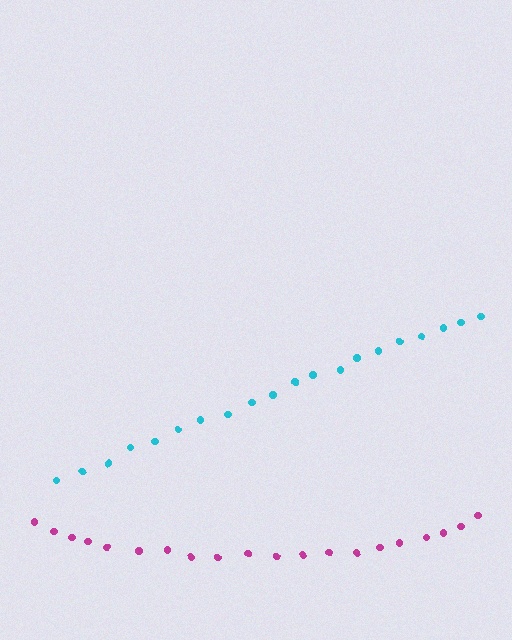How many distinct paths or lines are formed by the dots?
There are 2 distinct paths.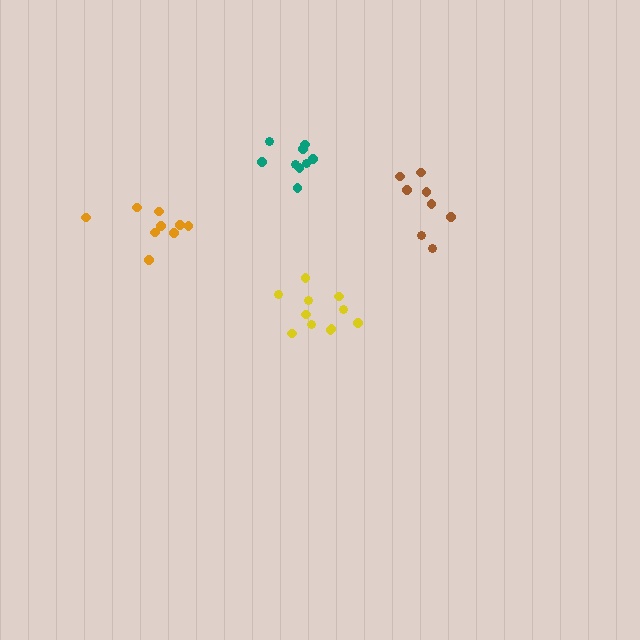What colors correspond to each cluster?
The clusters are colored: brown, orange, yellow, teal.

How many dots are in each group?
Group 1: 8 dots, Group 2: 9 dots, Group 3: 11 dots, Group 4: 9 dots (37 total).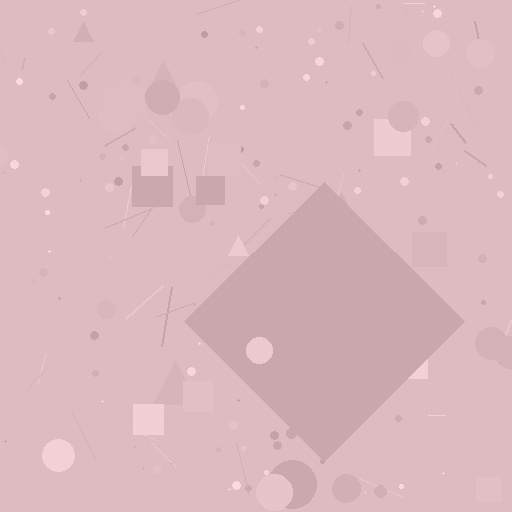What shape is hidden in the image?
A diamond is hidden in the image.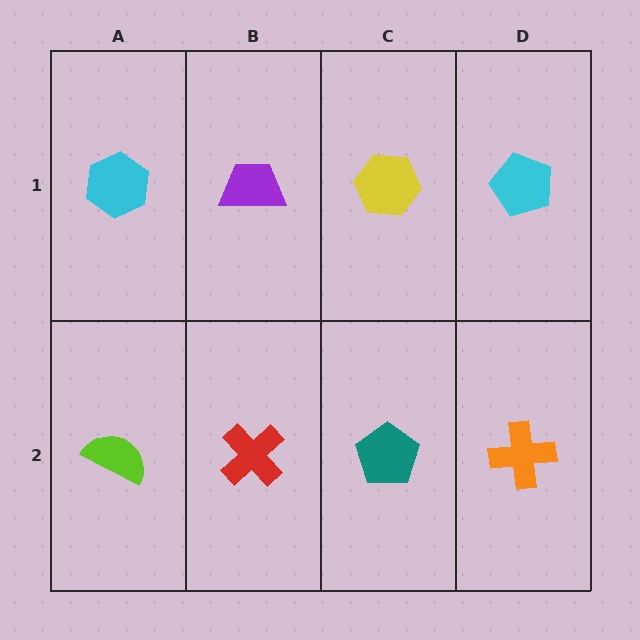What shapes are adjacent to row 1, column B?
A red cross (row 2, column B), a cyan hexagon (row 1, column A), a yellow hexagon (row 1, column C).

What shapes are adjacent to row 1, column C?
A teal pentagon (row 2, column C), a purple trapezoid (row 1, column B), a cyan pentagon (row 1, column D).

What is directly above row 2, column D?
A cyan pentagon.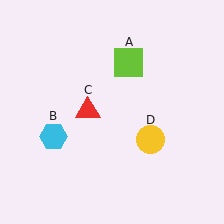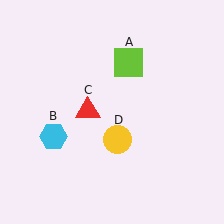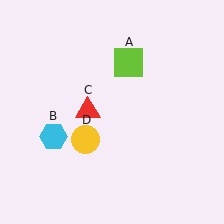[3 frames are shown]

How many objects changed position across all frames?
1 object changed position: yellow circle (object D).